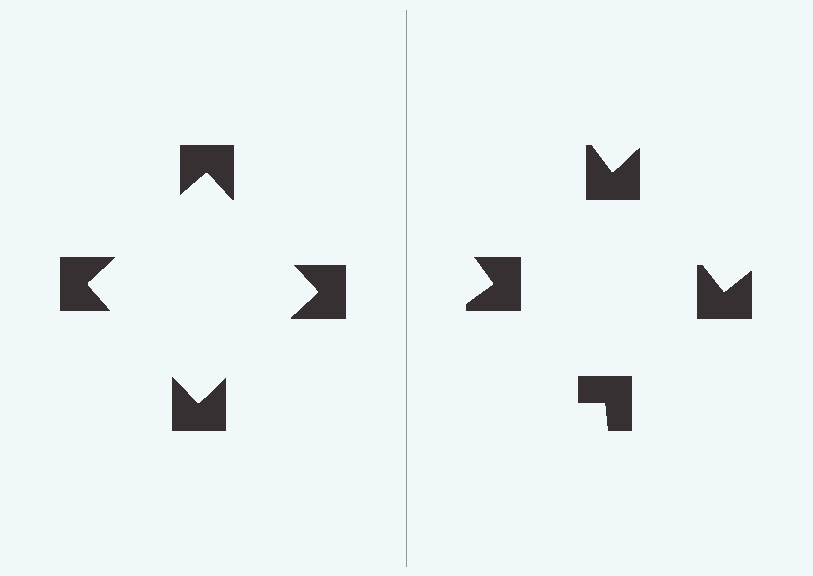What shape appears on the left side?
An illusory square.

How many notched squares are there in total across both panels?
8 — 4 on each side.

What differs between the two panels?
The notched squares are positioned identically on both sides; only the wedge orientations differ. On the left they align to a square; on the right they are misaligned.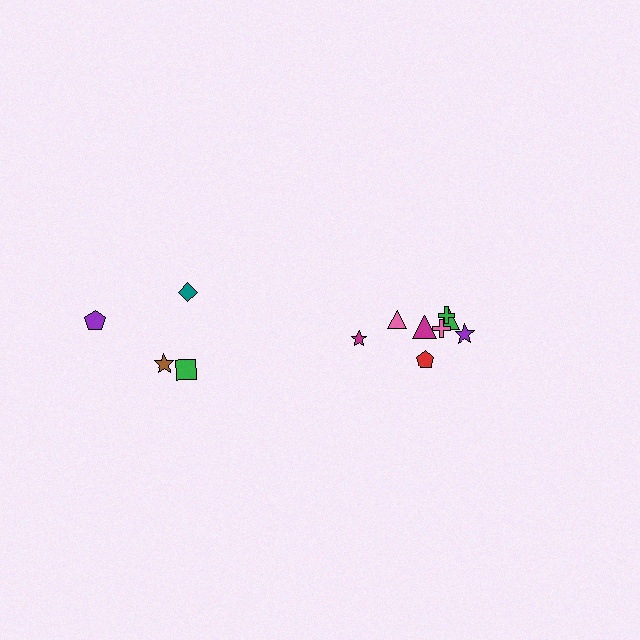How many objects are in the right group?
There are 8 objects.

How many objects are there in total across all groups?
There are 12 objects.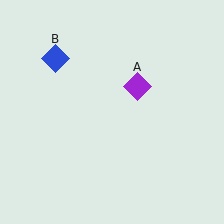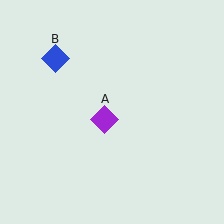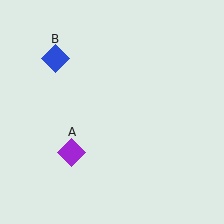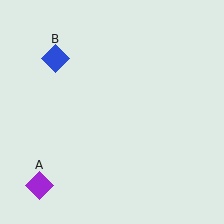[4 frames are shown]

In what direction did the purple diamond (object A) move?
The purple diamond (object A) moved down and to the left.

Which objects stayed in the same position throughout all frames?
Blue diamond (object B) remained stationary.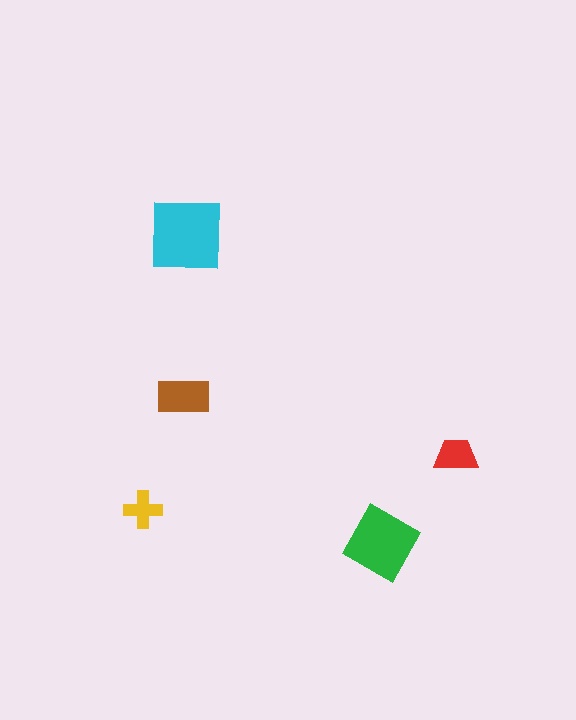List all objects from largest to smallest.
The cyan square, the green square, the brown rectangle, the red trapezoid, the yellow cross.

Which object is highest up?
The cyan square is topmost.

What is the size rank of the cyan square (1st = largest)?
1st.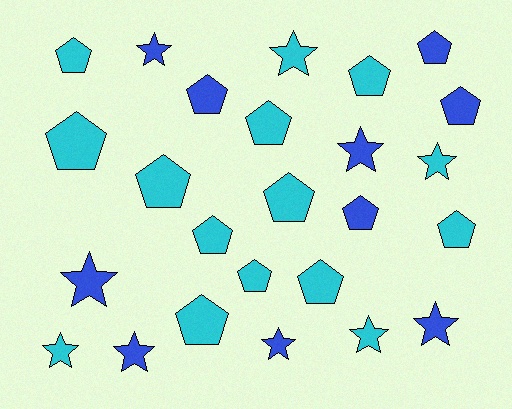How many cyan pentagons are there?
There are 11 cyan pentagons.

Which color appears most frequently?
Cyan, with 15 objects.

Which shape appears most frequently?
Pentagon, with 15 objects.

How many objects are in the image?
There are 25 objects.